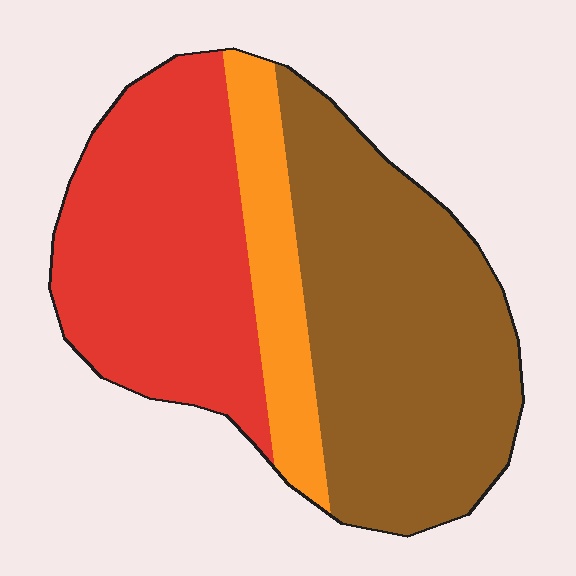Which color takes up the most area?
Brown, at roughly 45%.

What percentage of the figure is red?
Red takes up about three eighths (3/8) of the figure.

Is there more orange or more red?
Red.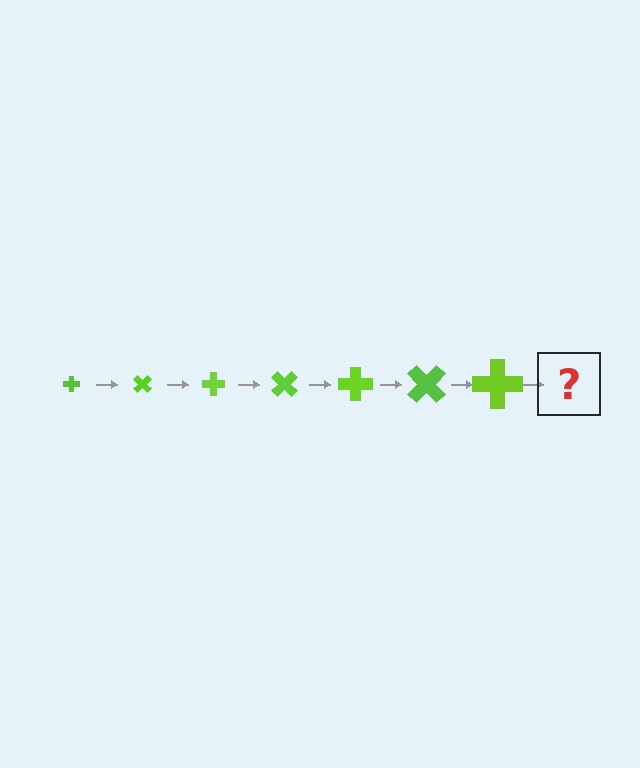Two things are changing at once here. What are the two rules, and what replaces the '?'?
The two rules are that the cross grows larger each step and it rotates 45 degrees each step. The '?' should be a cross, larger than the previous one and rotated 315 degrees from the start.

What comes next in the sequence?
The next element should be a cross, larger than the previous one and rotated 315 degrees from the start.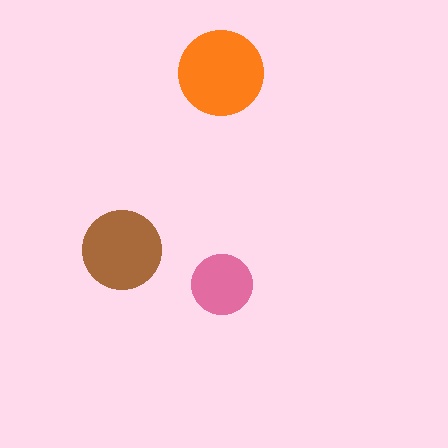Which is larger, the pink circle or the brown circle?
The brown one.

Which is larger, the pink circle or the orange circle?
The orange one.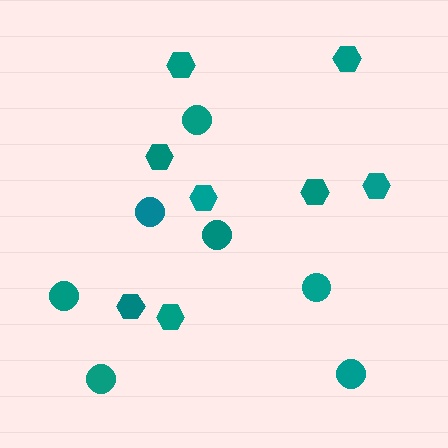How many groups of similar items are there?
There are 2 groups: one group of hexagons (8) and one group of circles (7).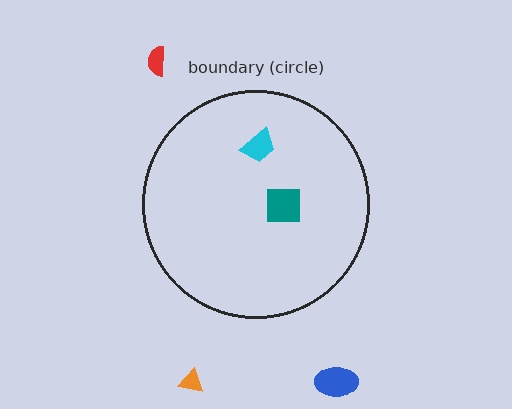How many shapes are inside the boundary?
2 inside, 3 outside.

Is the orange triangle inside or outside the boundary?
Outside.